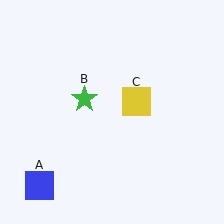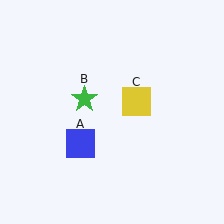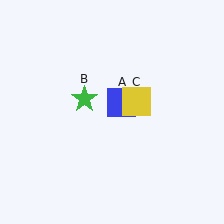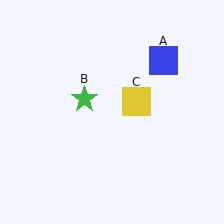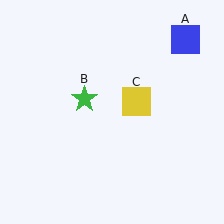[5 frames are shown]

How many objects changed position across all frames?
1 object changed position: blue square (object A).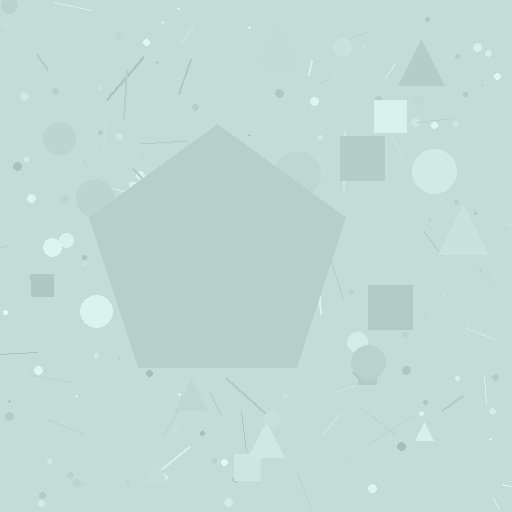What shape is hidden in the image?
A pentagon is hidden in the image.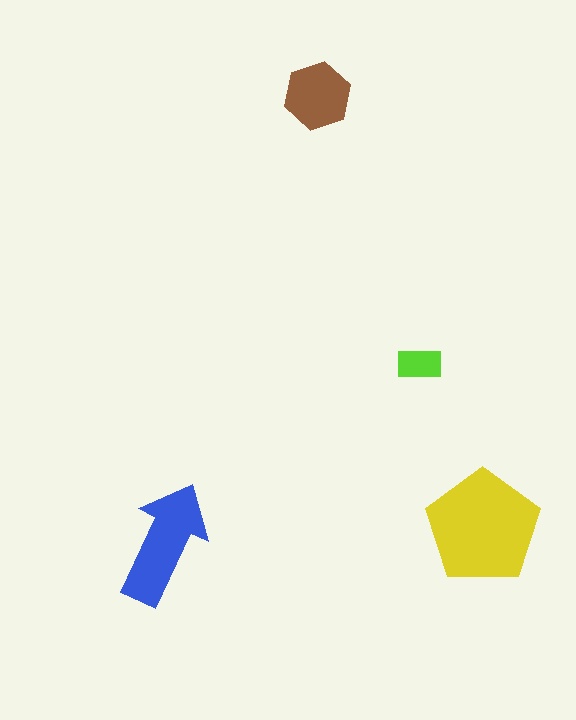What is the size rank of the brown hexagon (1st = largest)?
3rd.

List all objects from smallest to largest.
The lime rectangle, the brown hexagon, the blue arrow, the yellow pentagon.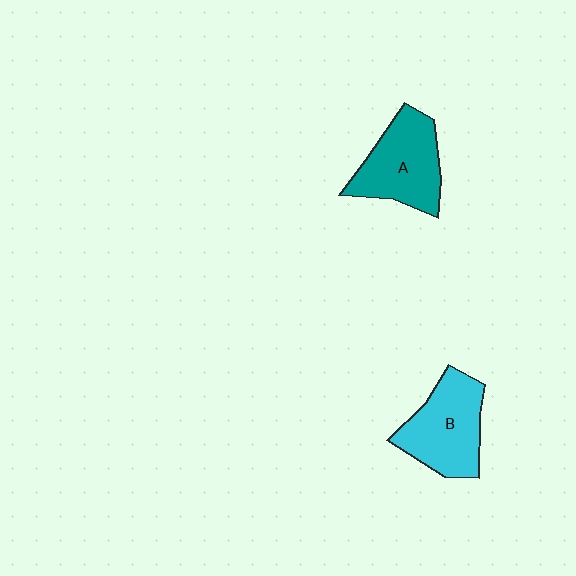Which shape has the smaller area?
Shape A (teal).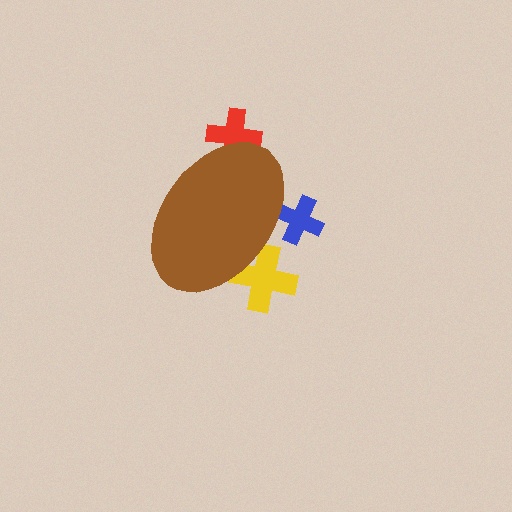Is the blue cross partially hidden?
Yes, the blue cross is partially hidden behind the brown ellipse.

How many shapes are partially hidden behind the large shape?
3 shapes are partially hidden.